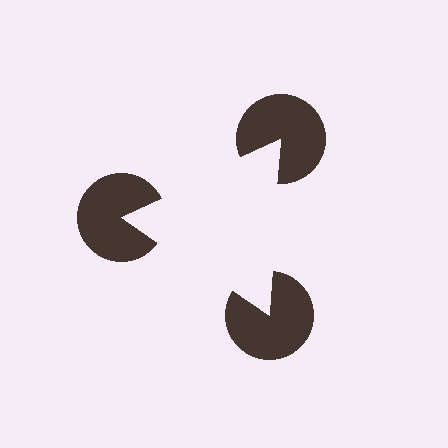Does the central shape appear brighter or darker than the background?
It typically appears slightly brighter than the background, even though no actual brightness change is drawn.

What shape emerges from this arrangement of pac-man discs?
An illusory triangle — its edges are inferred from the aligned wedge cuts in the pac-man discs, not physically drawn.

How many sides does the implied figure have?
3 sides.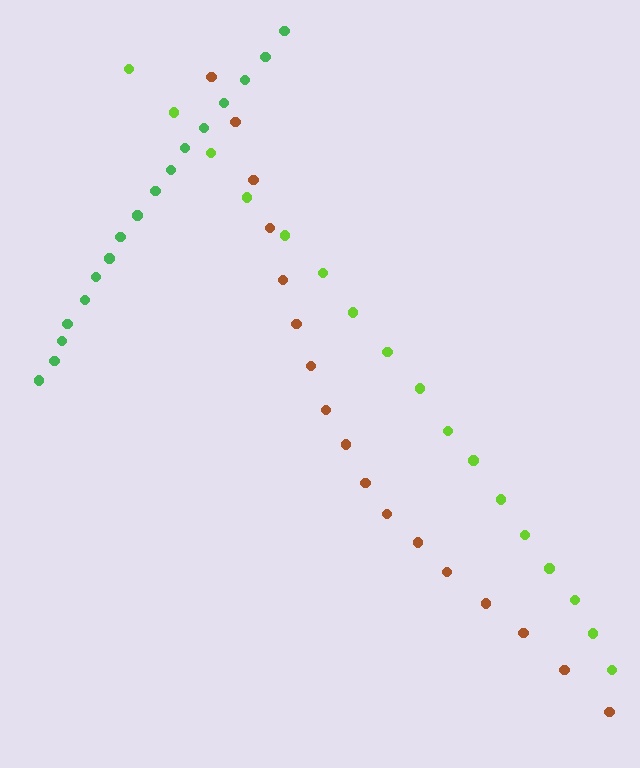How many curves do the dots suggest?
There are 3 distinct paths.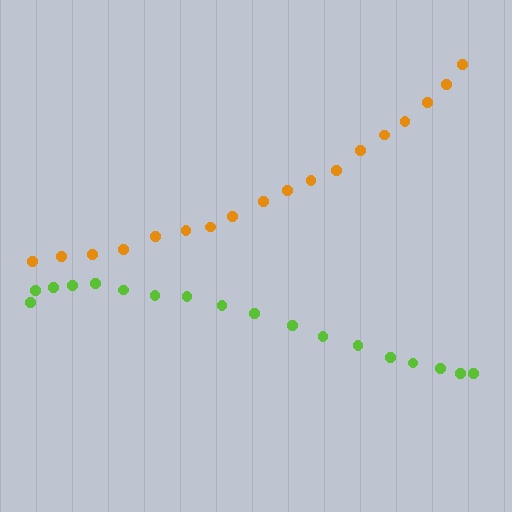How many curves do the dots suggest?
There are 2 distinct paths.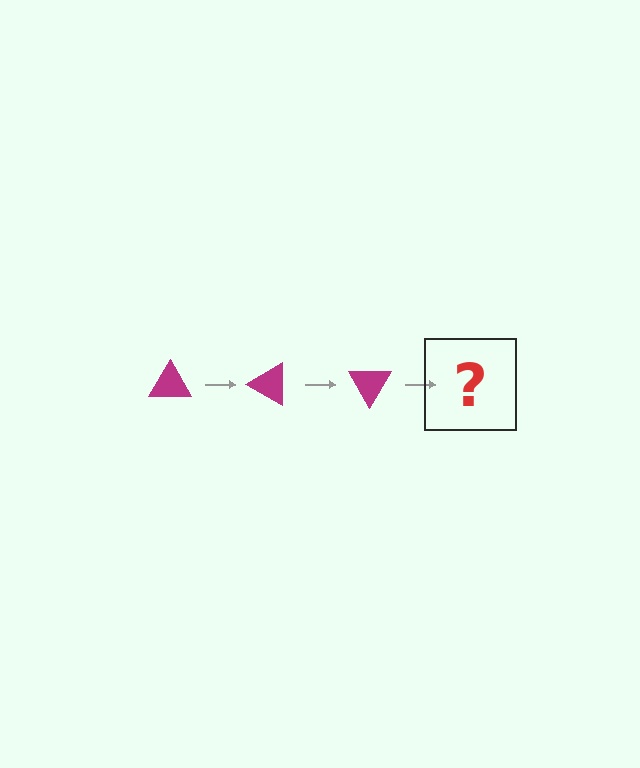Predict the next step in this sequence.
The next step is a magenta triangle rotated 90 degrees.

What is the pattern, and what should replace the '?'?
The pattern is that the triangle rotates 30 degrees each step. The '?' should be a magenta triangle rotated 90 degrees.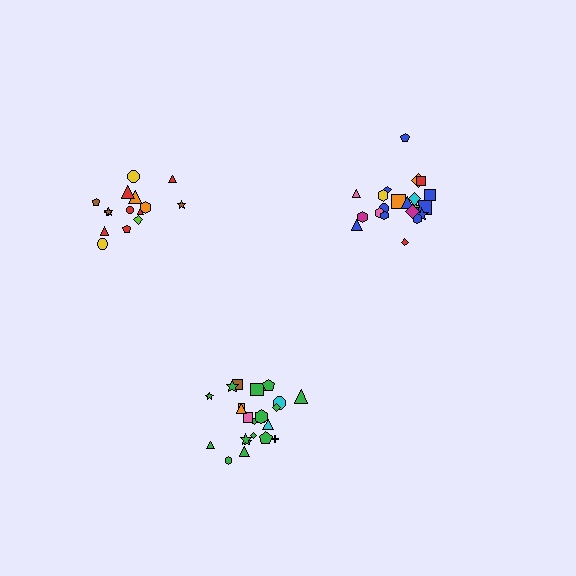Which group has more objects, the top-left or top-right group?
The top-right group.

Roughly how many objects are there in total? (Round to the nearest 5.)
Roughly 60 objects in total.